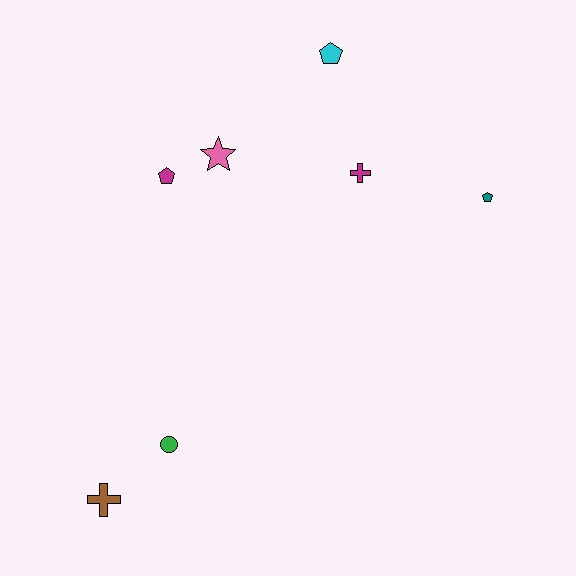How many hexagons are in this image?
There are no hexagons.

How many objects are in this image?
There are 7 objects.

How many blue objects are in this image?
There are no blue objects.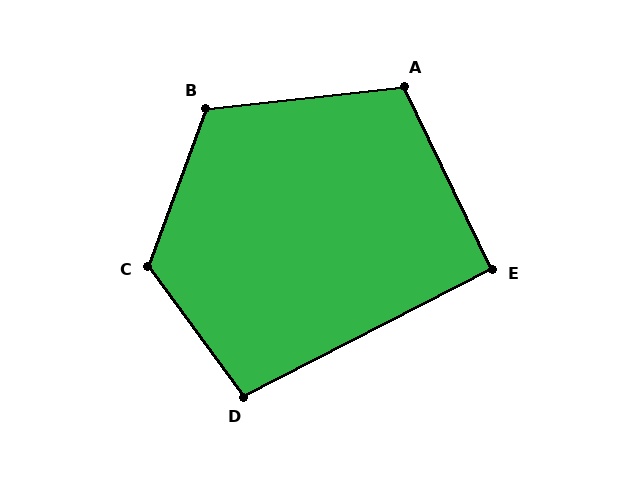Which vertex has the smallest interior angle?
E, at approximately 91 degrees.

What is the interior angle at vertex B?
Approximately 116 degrees (obtuse).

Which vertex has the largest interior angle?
C, at approximately 124 degrees.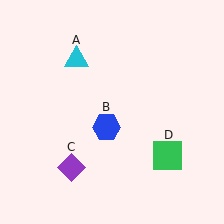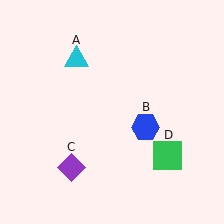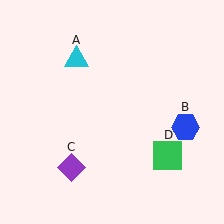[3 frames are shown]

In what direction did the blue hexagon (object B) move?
The blue hexagon (object B) moved right.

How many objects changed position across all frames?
1 object changed position: blue hexagon (object B).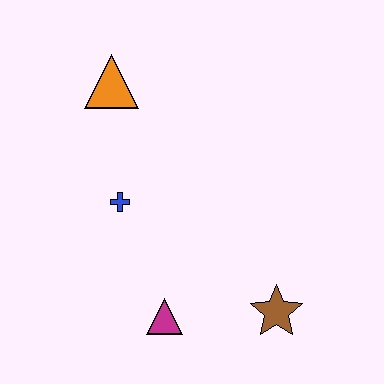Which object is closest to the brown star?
The magenta triangle is closest to the brown star.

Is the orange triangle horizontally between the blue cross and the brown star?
No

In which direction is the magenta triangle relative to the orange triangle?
The magenta triangle is below the orange triangle.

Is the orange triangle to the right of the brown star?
No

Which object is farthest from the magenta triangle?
The orange triangle is farthest from the magenta triangle.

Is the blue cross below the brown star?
No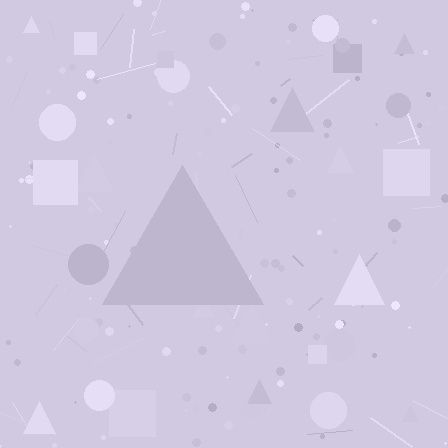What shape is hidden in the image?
A triangle is hidden in the image.